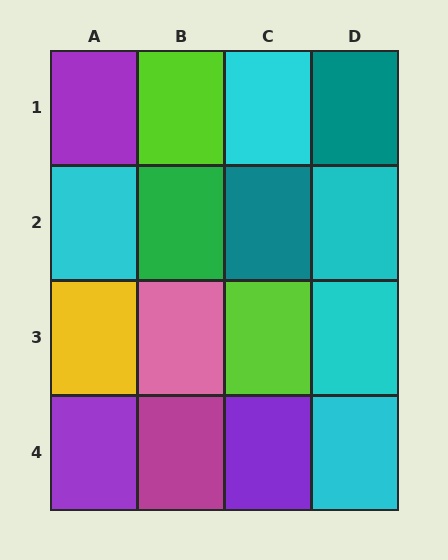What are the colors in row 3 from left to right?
Yellow, pink, lime, cyan.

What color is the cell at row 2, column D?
Cyan.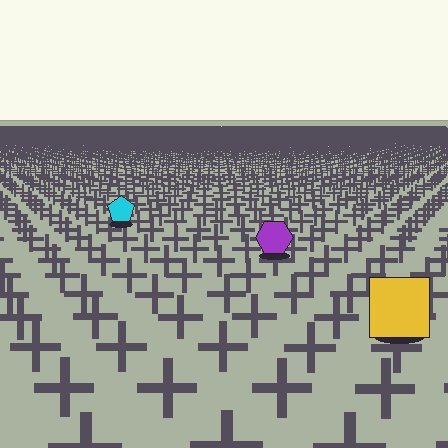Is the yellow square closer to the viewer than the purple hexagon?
Yes. The yellow square is closer — you can tell from the texture gradient: the ground texture is coarser near it.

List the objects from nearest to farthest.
From nearest to farthest: the yellow square, the purple hexagon, the cyan pentagon.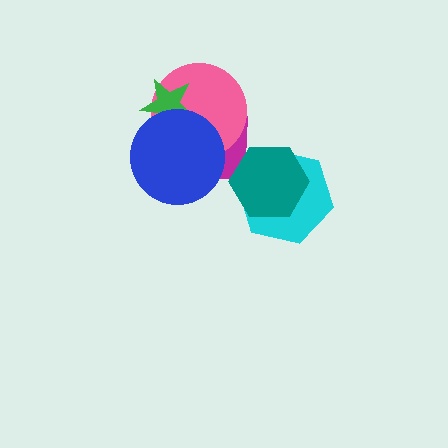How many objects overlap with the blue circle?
3 objects overlap with the blue circle.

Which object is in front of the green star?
The blue circle is in front of the green star.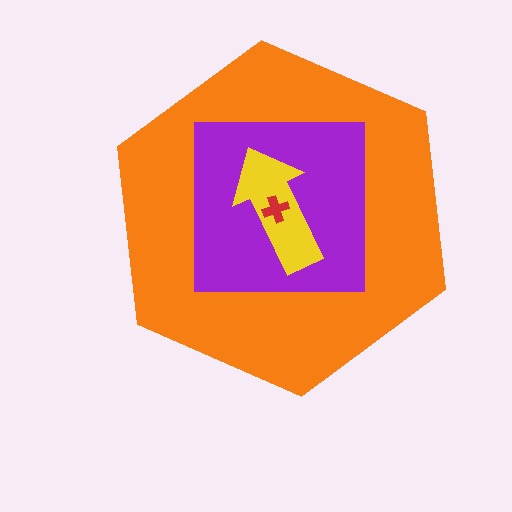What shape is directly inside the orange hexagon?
The purple square.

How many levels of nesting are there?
4.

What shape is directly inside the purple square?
The yellow arrow.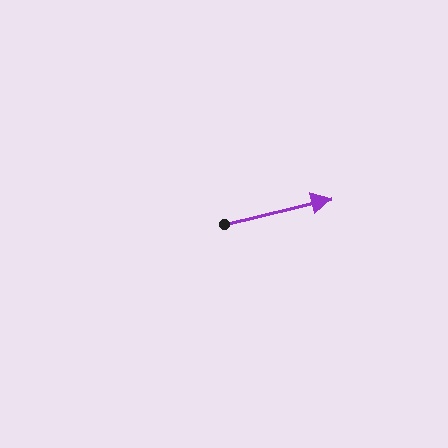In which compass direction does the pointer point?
East.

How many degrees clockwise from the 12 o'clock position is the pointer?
Approximately 77 degrees.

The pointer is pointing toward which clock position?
Roughly 3 o'clock.